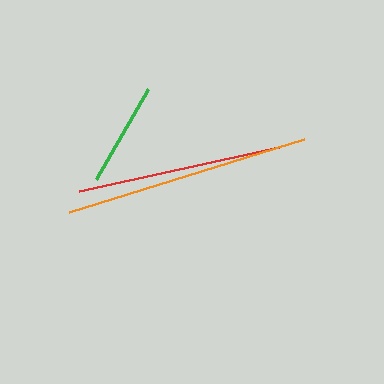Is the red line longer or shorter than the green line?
The red line is longer than the green line.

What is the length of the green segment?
The green segment is approximately 103 pixels long.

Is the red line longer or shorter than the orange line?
The orange line is longer than the red line.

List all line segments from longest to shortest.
From longest to shortest: orange, red, green.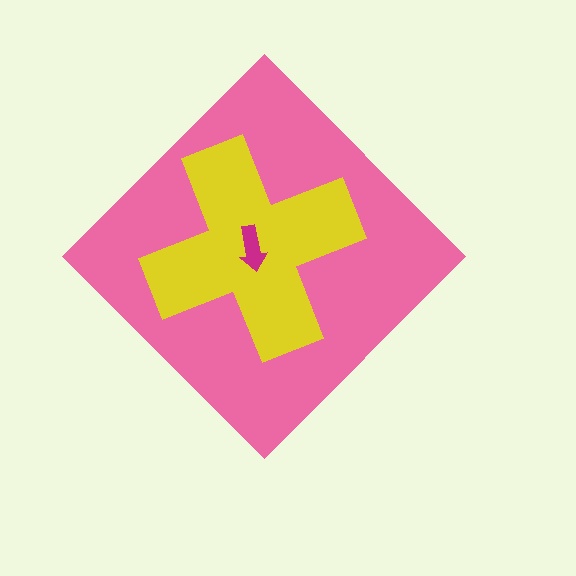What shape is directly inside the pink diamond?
The yellow cross.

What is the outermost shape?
The pink diamond.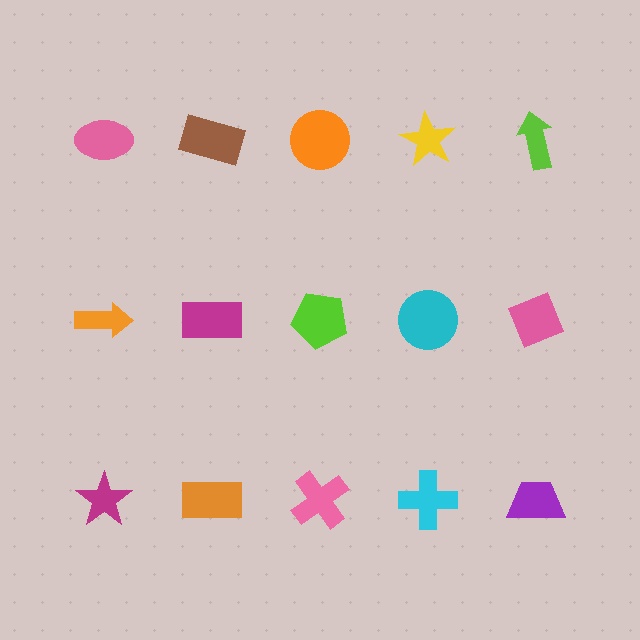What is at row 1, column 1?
A pink ellipse.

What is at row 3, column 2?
An orange rectangle.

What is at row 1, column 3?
An orange circle.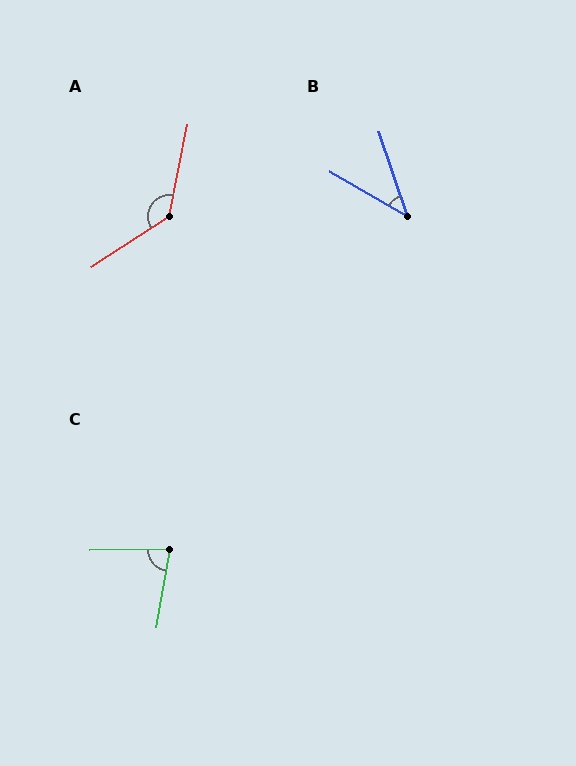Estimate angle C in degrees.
Approximately 79 degrees.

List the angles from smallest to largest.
B (41°), C (79°), A (135°).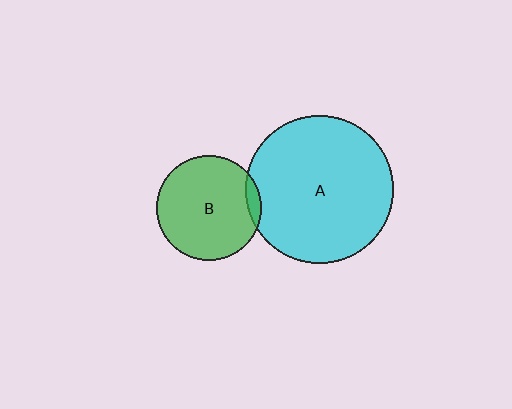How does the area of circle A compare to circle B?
Approximately 2.0 times.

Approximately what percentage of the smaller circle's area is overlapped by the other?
Approximately 5%.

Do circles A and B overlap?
Yes.